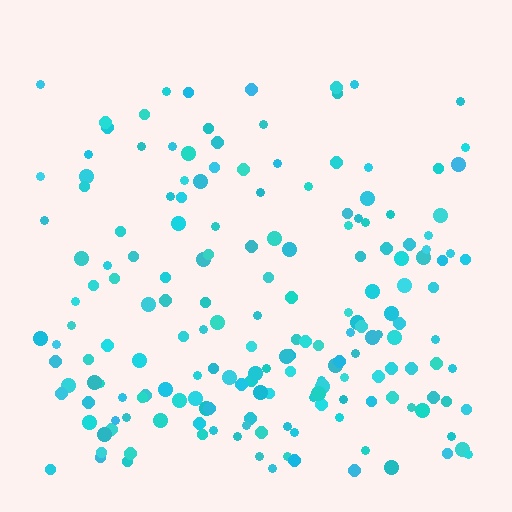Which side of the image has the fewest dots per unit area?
The top.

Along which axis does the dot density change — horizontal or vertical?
Vertical.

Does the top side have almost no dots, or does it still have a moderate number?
Still a moderate number, just noticeably fewer than the bottom.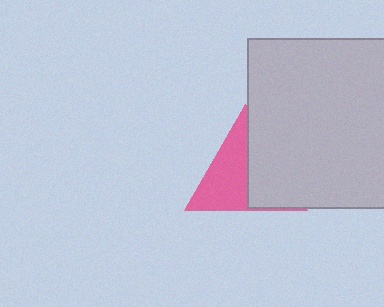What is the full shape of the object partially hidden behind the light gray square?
The partially hidden object is a pink triangle.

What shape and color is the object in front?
The object in front is a light gray square.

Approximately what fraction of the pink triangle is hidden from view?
Roughly 45% of the pink triangle is hidden behind the light gray square.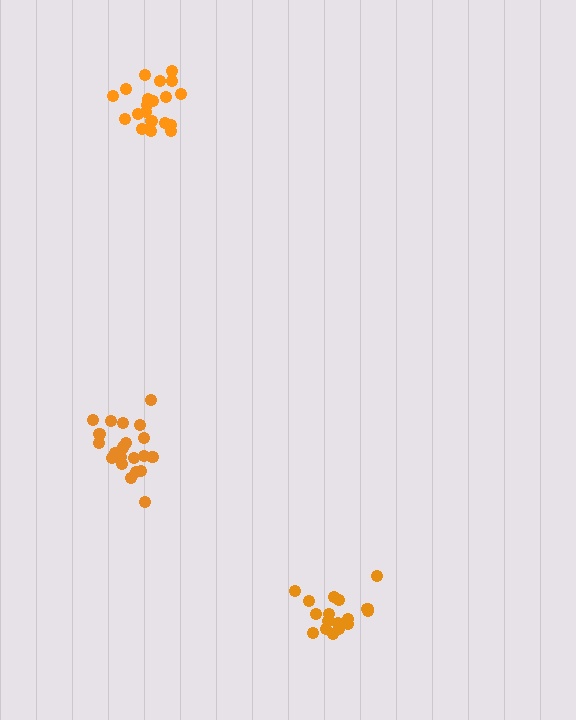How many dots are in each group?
Group 1: 21 dots, Group 2: 17 dots, Group 3: 20 dots (58 total).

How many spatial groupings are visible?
There are 3 spatial groupings.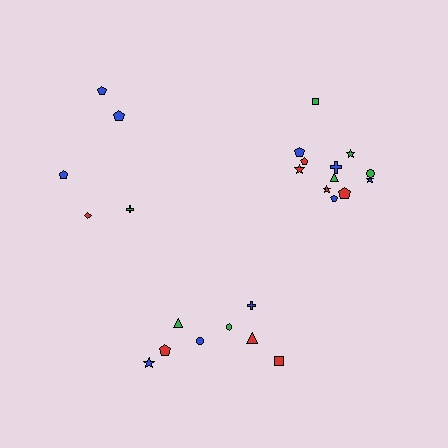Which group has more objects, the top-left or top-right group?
The top-right group.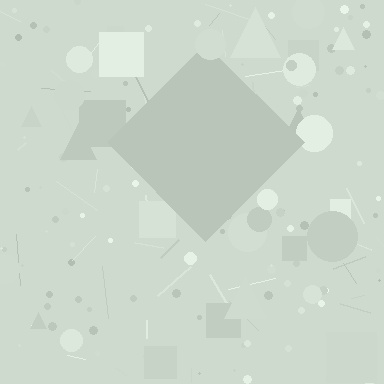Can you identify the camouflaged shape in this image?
The camouflaged shape is a diamond.